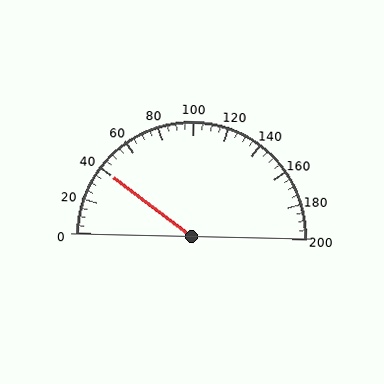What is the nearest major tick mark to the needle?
The nearest major tick mark is 40.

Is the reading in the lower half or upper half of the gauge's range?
The reading is in the lower half of the range (0 to 200).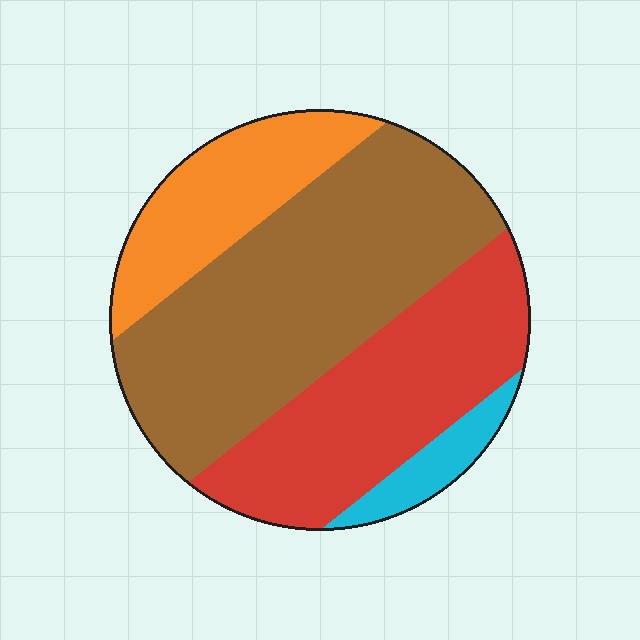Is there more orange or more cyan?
Orange.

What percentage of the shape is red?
Red covers roughly 30% of the shape.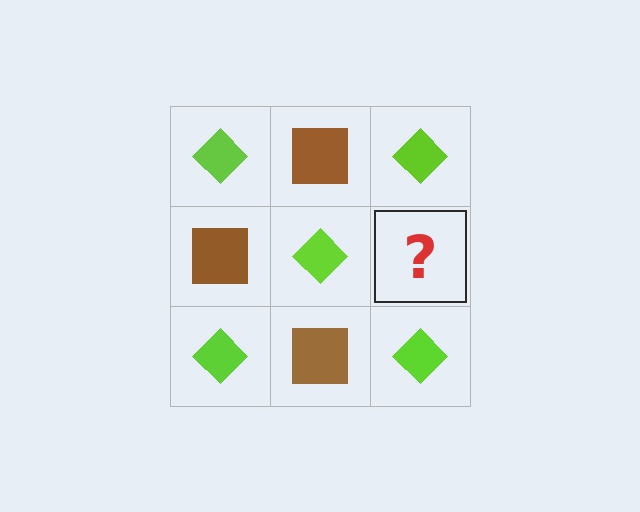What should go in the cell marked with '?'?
The missing cell should contain a brown square.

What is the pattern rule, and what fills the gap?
The rule is that it alternates lime diamond and brown square in a checkerboard pattern. The gap should be filled with a brown square.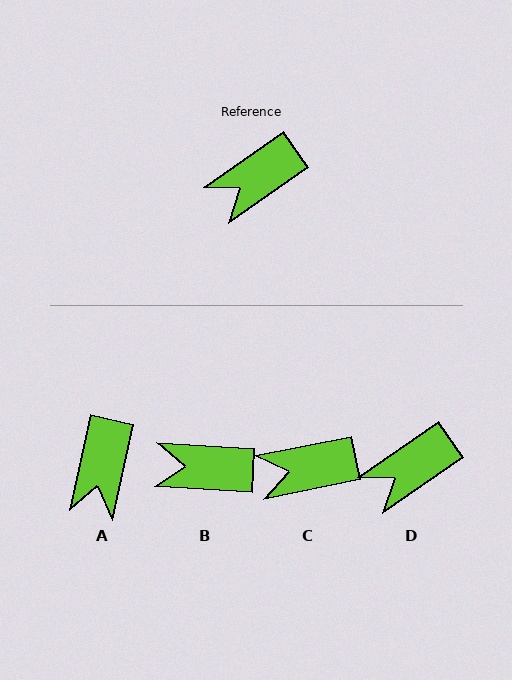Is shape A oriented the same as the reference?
No, it is off by about 43 degrees.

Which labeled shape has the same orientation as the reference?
D.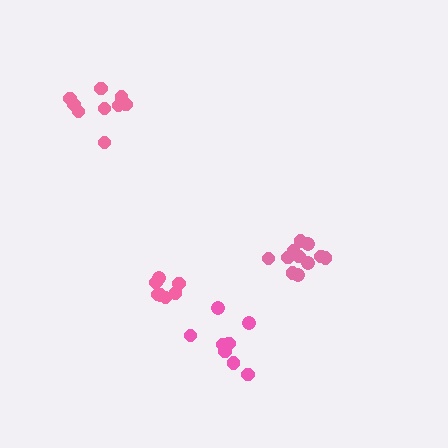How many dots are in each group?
Group 1: 7 dots, Group 2: 9 dots, Group 3: 8 dots, Group 4: 11 dots (35 total).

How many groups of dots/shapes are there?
There are 4 groups.